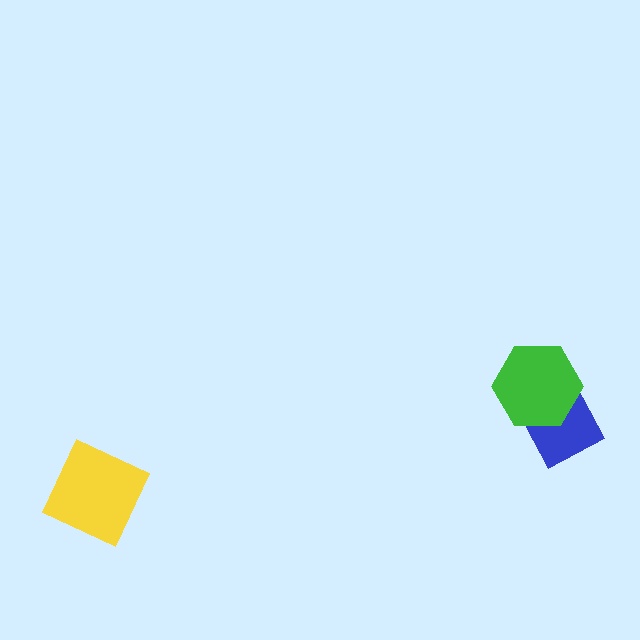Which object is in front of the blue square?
The green hexagon is in front of the blue square.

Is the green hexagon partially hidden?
No, no other shape covers it.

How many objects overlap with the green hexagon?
1 object overlaps with the green hexagon.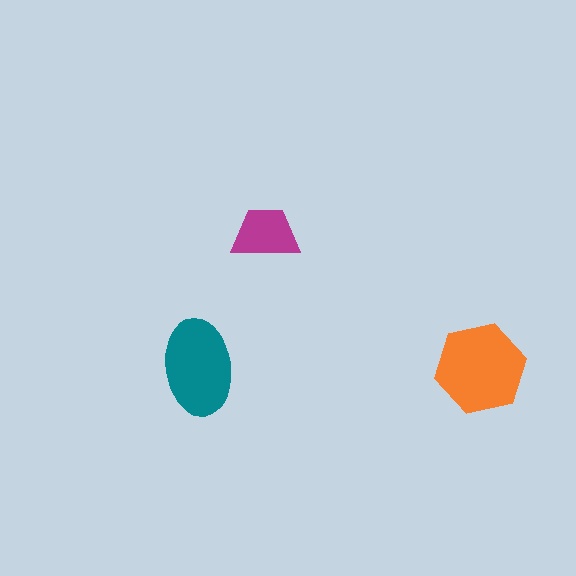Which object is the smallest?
The magenta trapezoid.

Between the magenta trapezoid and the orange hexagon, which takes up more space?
The orange hexagon.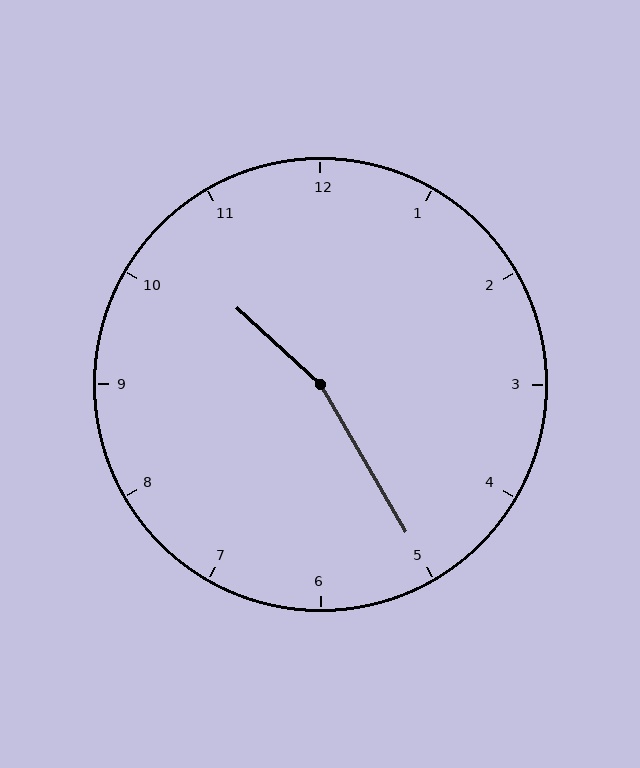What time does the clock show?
10:25.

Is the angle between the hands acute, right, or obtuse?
It is obtuse.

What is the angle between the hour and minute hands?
Approximately 162 degrees.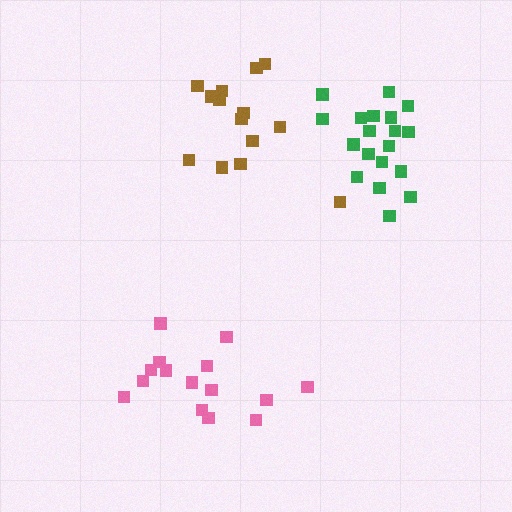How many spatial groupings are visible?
There are 3 spatial groupings.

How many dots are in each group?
Group 1: 19 dots, Group 2: 15 dots, Group 3: 14 dots (48 total).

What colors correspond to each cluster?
The clusters are colored: green, pink, brown.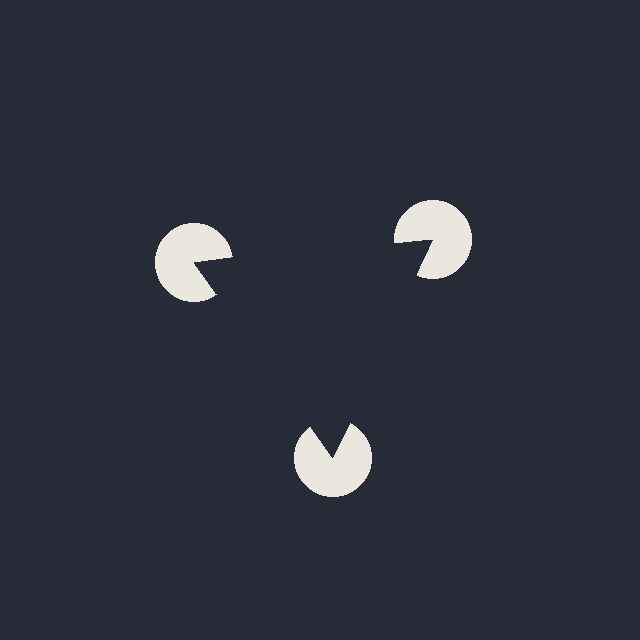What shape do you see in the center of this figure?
An illusory triangle — its edges are inferred from the aligned wedge cuts in the pac-man discs, not physically drawn.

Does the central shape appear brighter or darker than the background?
It typically appears slightly darker than the background, even though no actual brightness change is drawn.